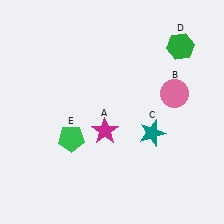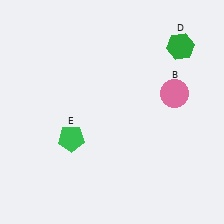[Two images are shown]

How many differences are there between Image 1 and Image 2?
There are 2 differences between the two images.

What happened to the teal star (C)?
The teal star (C) was removed in Image 2. It was in the bottom-right area of Image 1.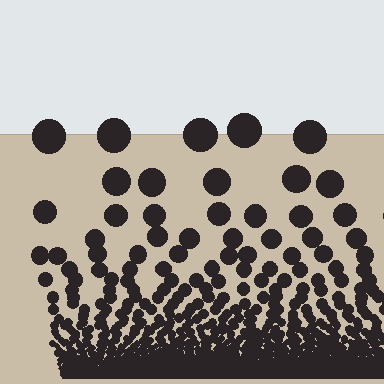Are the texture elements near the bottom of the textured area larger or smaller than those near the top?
Smaller. The gradient is inverted — elements near the bottom are smaller and denser.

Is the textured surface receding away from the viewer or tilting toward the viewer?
The surface appears to tilt toward the viewer. Texture elements get larger and sparser toward the top.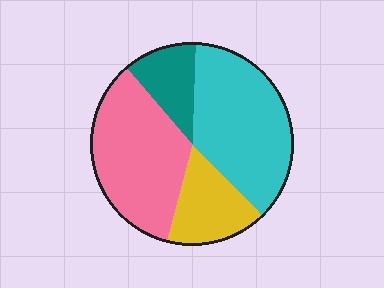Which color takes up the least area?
Teal, at roughly 10%.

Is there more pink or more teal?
Pink.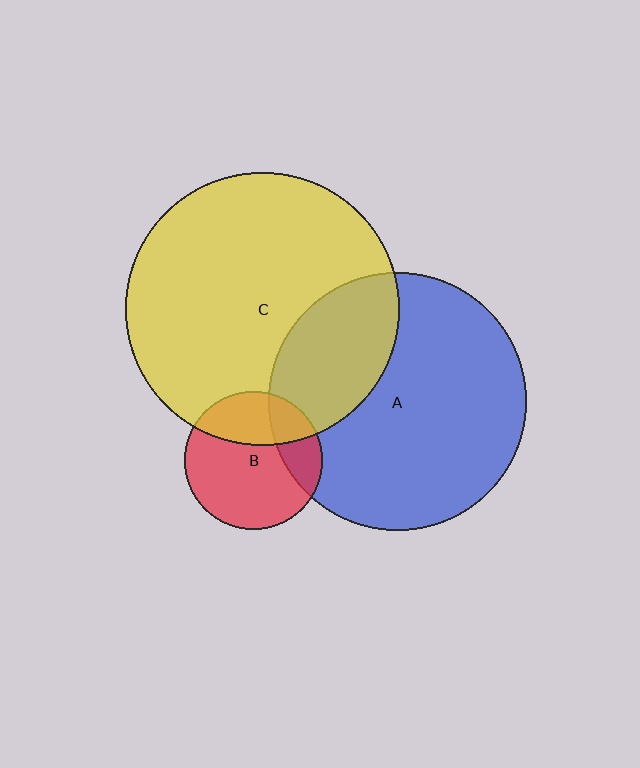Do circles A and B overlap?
Yes.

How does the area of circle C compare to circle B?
Approximately 3.9 times.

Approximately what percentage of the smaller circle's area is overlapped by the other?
Approximately 25%.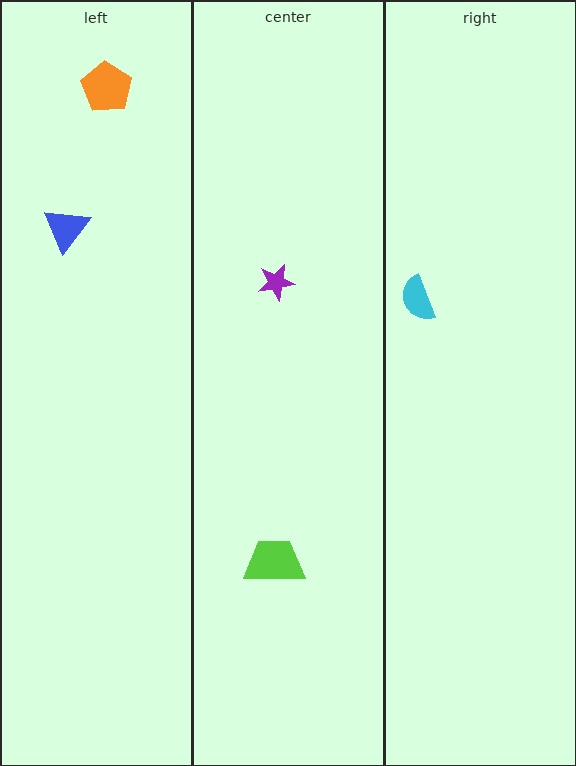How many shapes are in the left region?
2.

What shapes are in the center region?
The lime trapezoid, the purple star.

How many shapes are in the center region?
2.